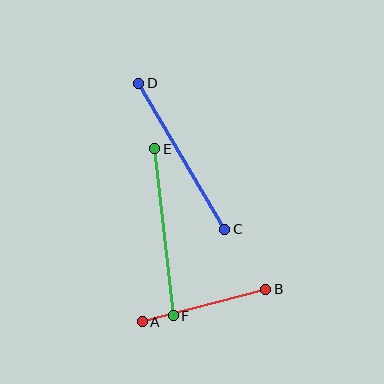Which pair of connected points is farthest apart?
Points C and D are farthest apart.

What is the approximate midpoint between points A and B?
The midpoint is at approximately (204, 305) pixels.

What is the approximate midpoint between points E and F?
The midpoint is at approximately (164, 232) pixels.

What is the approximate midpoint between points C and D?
The midpoint is at approximately (182, 156) pixels.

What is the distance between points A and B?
The distance is approximately 128 pixels.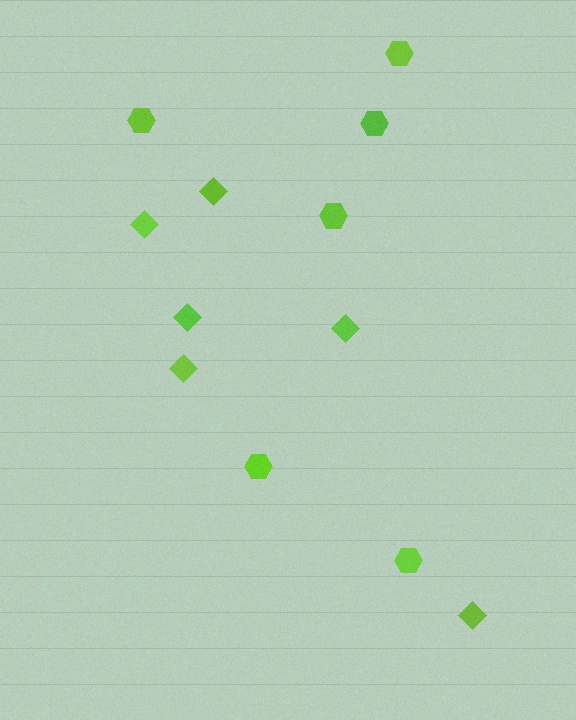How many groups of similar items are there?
There are 2 groups: one group of hexagons (6) and one group of diamonds (6).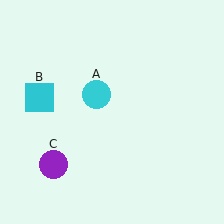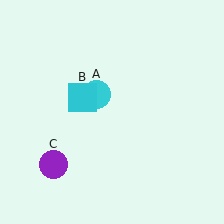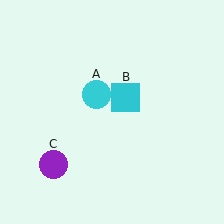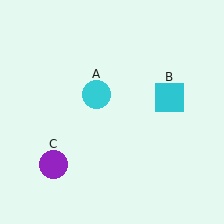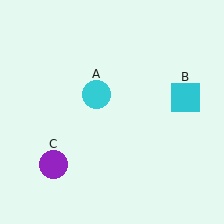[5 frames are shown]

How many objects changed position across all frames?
1 object changed position: cyan square (object B).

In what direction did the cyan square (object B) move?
The cyan square (object B) moved right.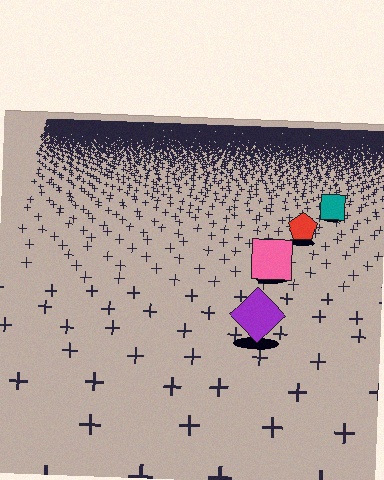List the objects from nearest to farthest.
From nearest to farthest: the purple diamond, the pink square, the red pentagon, the teal square.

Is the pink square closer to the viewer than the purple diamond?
No. The purple diamond is closer — you can tell from the texture gradient: the ground texture is coarser near it.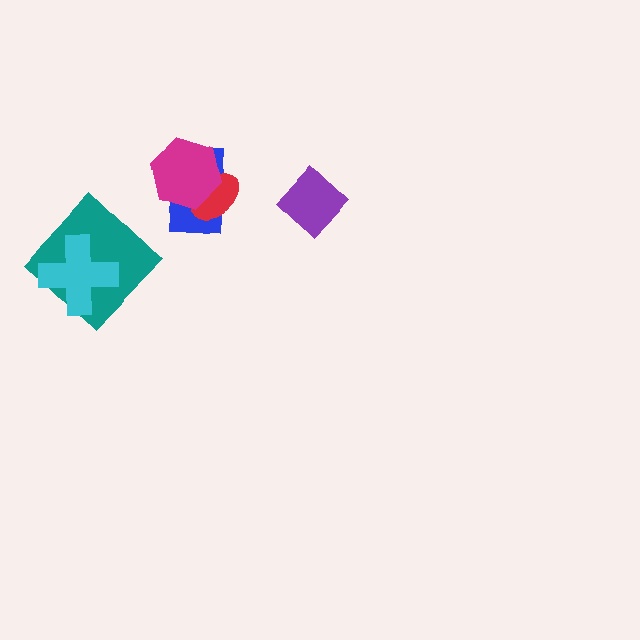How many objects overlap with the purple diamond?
0 objects overlap with the purple diamond.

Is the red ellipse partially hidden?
Yes, it is partially covered by another shape.